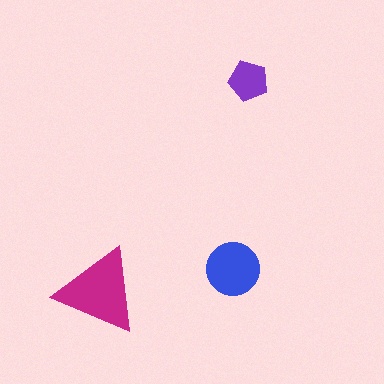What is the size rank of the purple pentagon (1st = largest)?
3rd.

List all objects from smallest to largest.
The purple pentagon, the blue circle, the magenta triangle.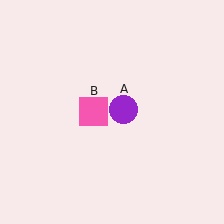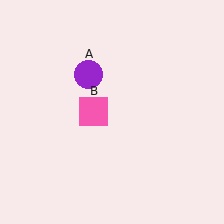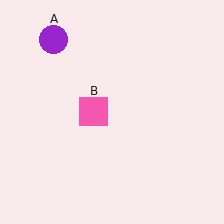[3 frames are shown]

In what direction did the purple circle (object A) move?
The purple circle (object A) moved up and to the left.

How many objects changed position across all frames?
1 object changed position: purple circle (object A).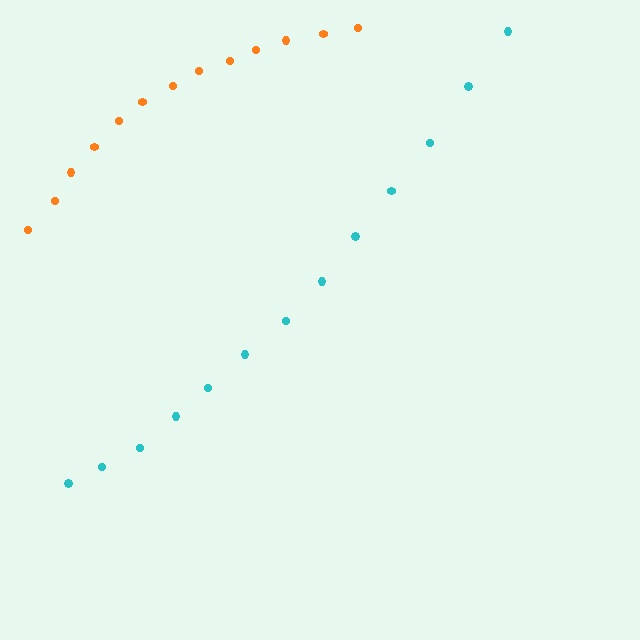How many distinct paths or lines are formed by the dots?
There are 2 distinct paths.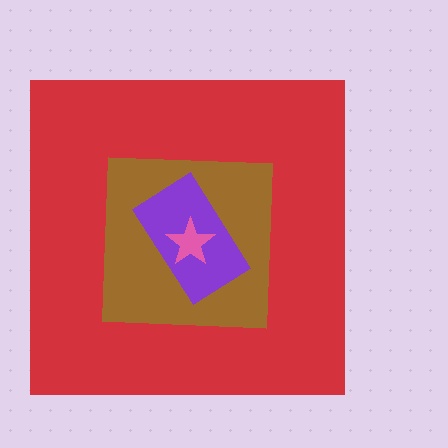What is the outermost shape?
The red square.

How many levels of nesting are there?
4.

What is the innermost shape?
The pink star.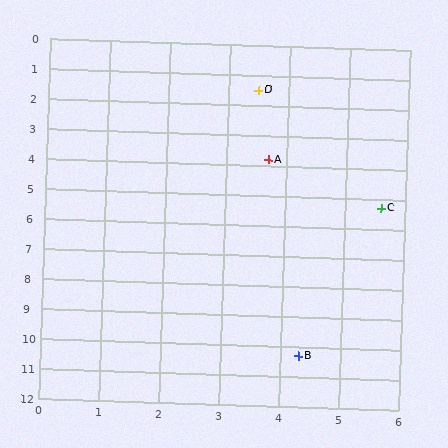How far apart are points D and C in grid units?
Points D and C are about 4.3 grid units apart.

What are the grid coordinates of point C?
Point C is at approximately (5.6, 5.3).